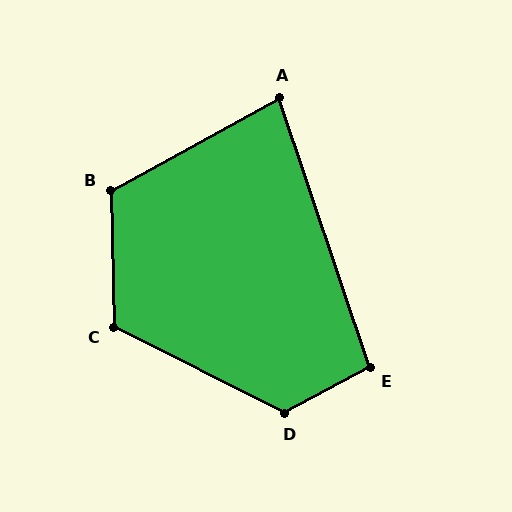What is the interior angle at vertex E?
Approximately 99 degrees (obtuse).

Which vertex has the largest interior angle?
D, at approximately 125 degrees.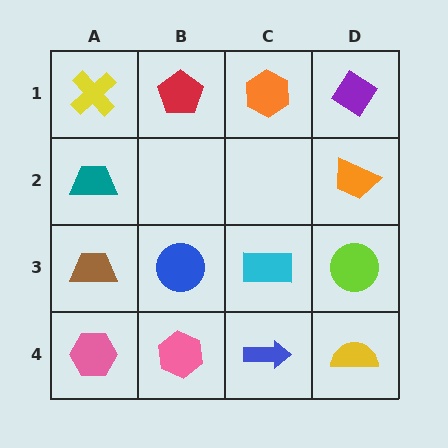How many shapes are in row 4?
4 shapes.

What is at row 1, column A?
A yellow cross.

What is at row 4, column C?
A blue arrow.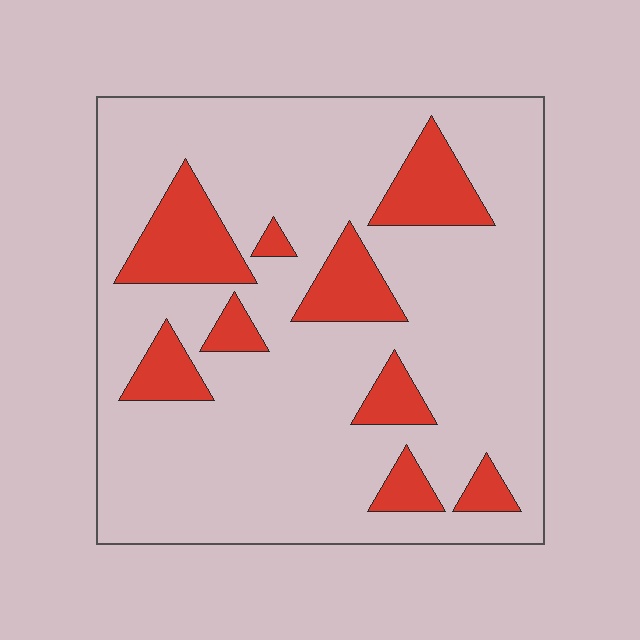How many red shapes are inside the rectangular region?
9.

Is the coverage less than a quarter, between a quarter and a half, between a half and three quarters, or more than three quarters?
Less than a quarter.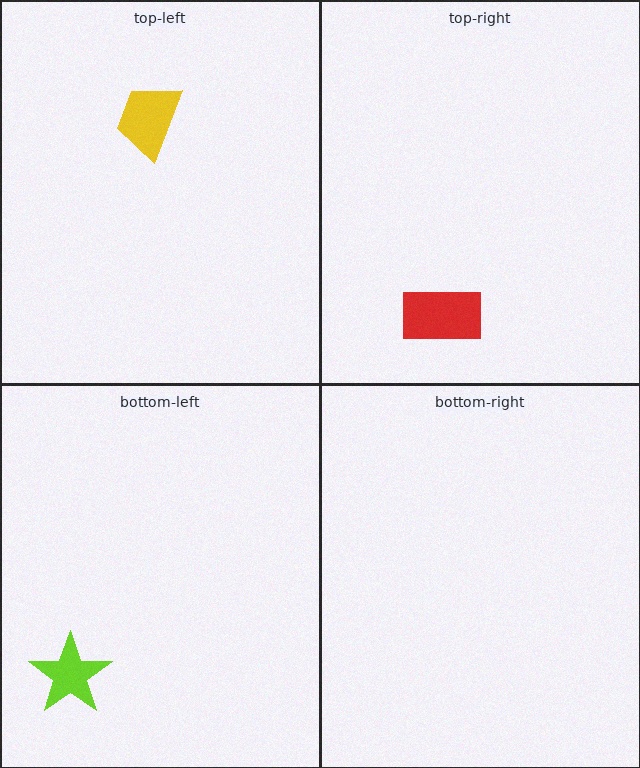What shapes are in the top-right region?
The red rectangle.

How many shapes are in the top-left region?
1.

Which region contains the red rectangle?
The top-right region.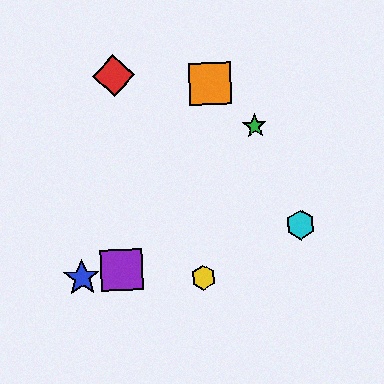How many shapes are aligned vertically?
2 shapes (the red diamond, the purple square) are aligned vertically.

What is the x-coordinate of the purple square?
The purple square is at x≈121.